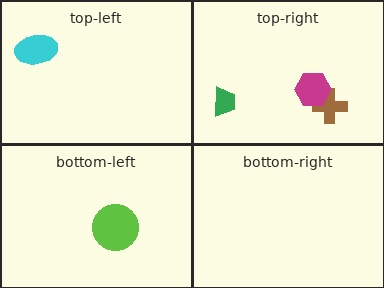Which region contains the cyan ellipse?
The top-left region.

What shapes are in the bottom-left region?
The lime circle.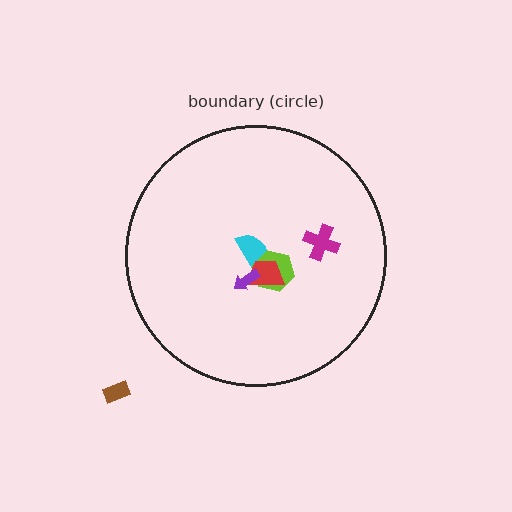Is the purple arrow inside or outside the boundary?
Inside.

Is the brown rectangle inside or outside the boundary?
Outside.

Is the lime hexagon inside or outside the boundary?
Inside.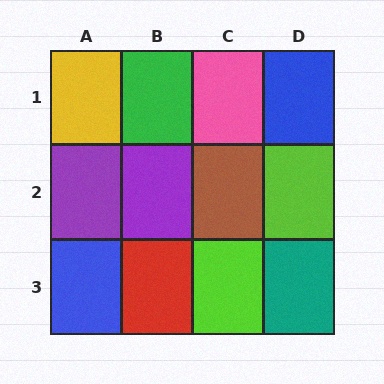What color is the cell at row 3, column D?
Teal.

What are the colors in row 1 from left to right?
Yellow, green, pink, blue.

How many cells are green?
1 cell is green.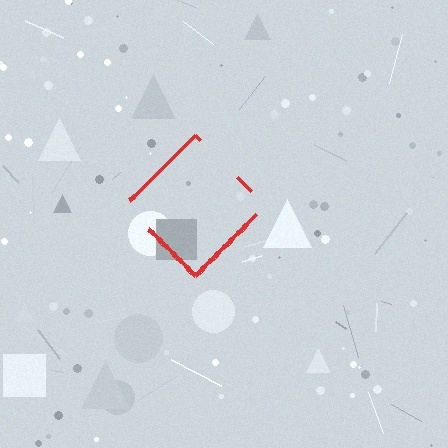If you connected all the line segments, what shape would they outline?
They would outline a diamond.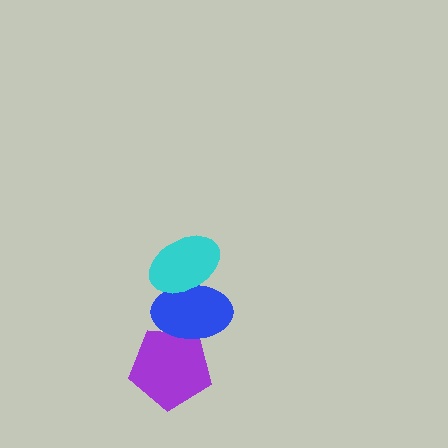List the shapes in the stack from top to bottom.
From top to bottom: the cyan ellipse, the blue ellipse, the purple pentagon.